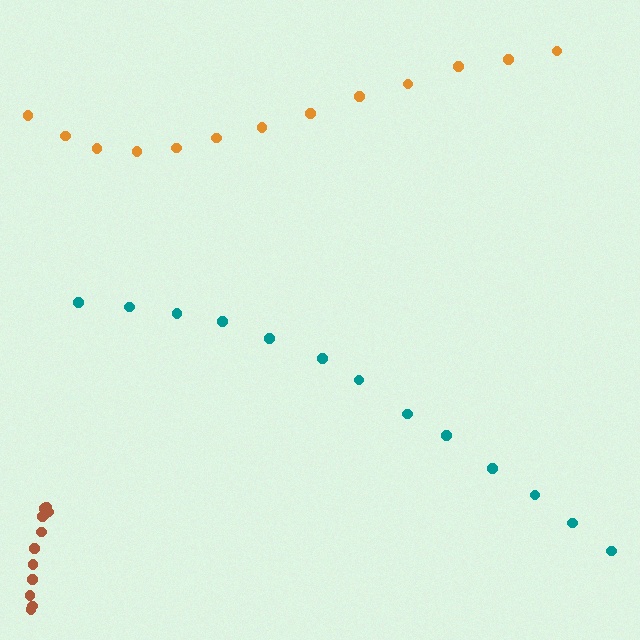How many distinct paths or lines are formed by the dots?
There are 3 distinct paths.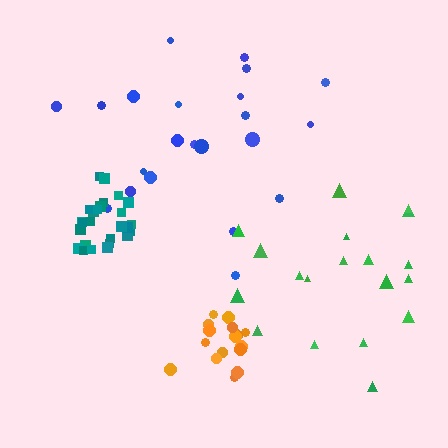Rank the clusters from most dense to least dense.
teal, orange, blue, green.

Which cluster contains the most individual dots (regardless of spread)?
Teal (26).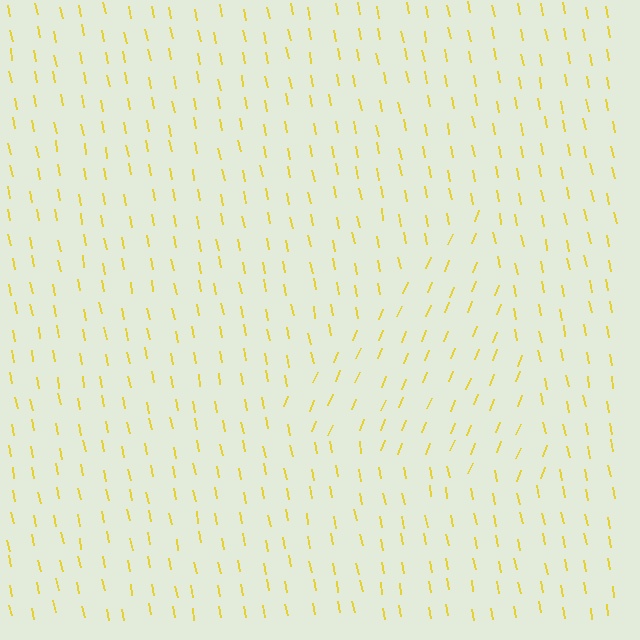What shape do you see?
I see a triangle.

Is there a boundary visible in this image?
Yes, there is a texture boundary formed by a change in line orientation.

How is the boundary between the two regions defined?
The boundary is defined purely by a change in line orientation (approximately 34 degrees difference). All lines are the same color and thickness.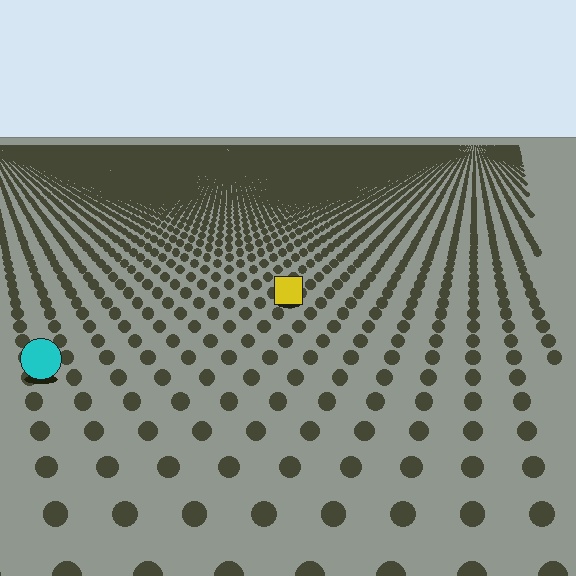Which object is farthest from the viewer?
The yellow square is farthest from the viewer. It appears smaller and the ground texture around it is denser.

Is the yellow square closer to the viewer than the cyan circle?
No. The cyan circle is closer — you can tell from the texture gradient: the ground texture is coarser near it.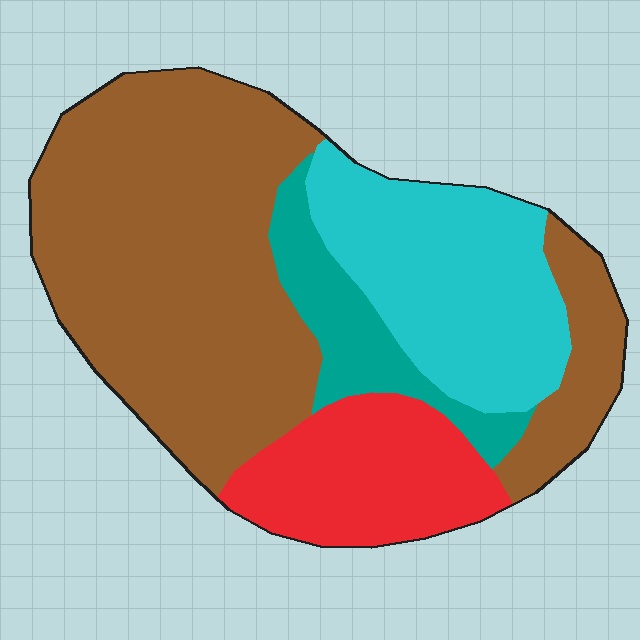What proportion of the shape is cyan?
Cyan takes up about one fifth (1/5) of the shape.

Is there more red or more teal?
Red.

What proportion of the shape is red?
Red covers 16% of the shape.